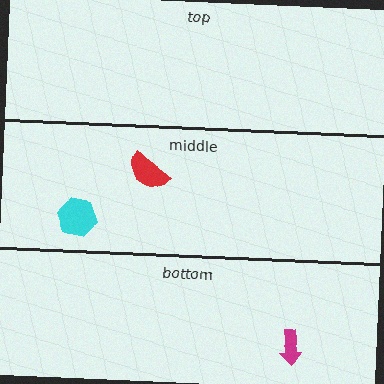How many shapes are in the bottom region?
1.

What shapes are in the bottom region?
The magenta arrow.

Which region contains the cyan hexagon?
The middle region.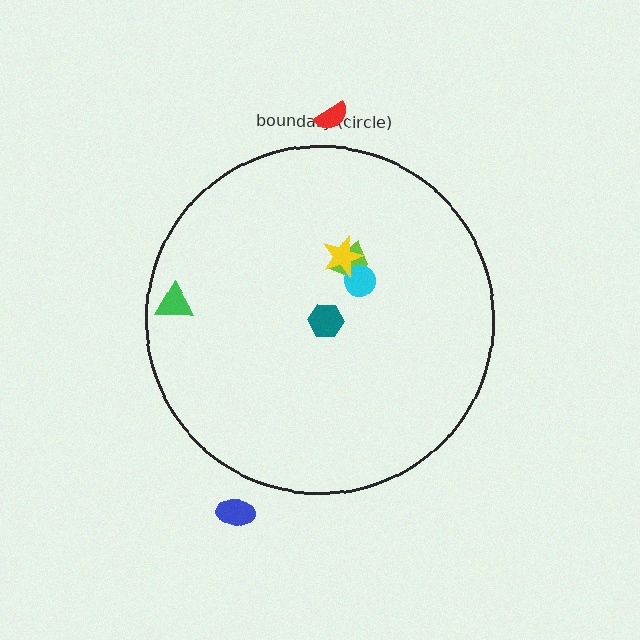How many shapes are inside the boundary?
5 inside, 2 outside.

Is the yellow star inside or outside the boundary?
Inside.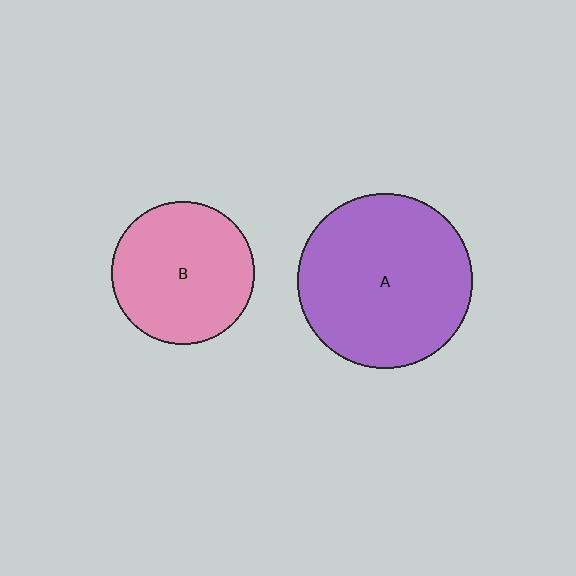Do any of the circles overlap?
No, none of the circles overlap.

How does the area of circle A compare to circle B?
Approximately 1.5 times.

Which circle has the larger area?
Circle A (purple).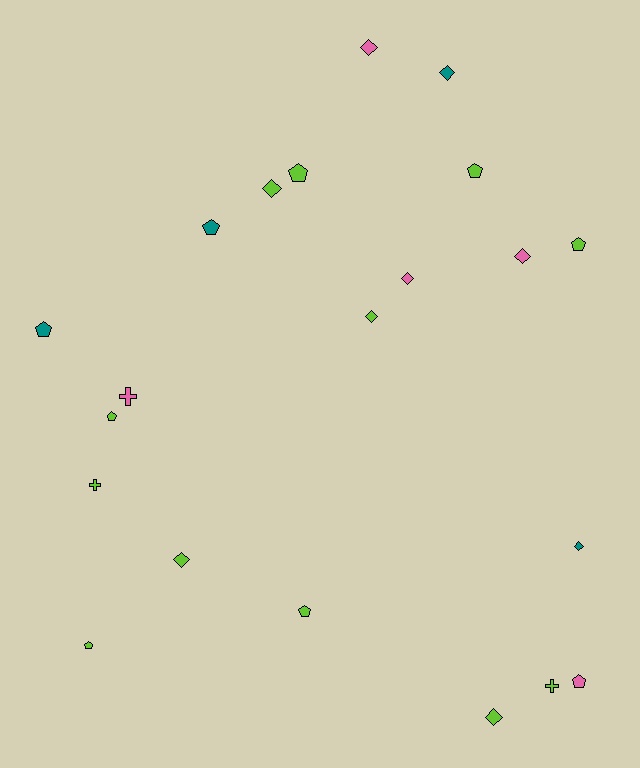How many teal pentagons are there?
There are 2 teal pentagons.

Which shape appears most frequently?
Pentagon, with 9 objects.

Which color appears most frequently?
Lime, with 12 objects.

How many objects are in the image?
There are 21 objects.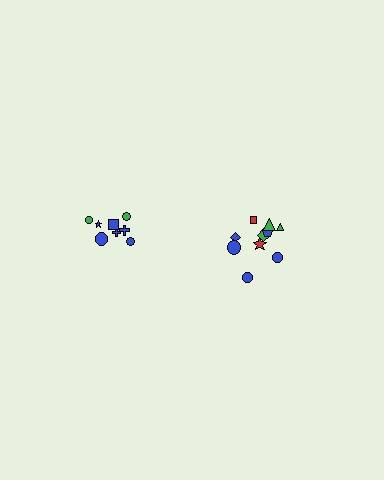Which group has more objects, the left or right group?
The right group.